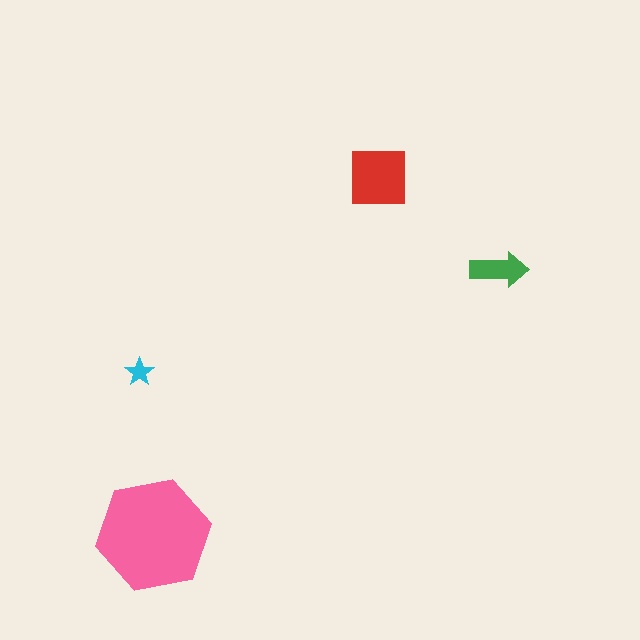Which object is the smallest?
The cyan star.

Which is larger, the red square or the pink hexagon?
The pink hexagon.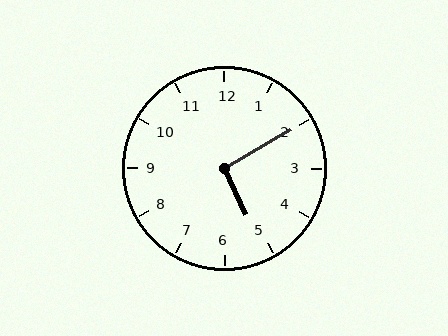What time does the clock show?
5:10.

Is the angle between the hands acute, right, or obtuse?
It is right.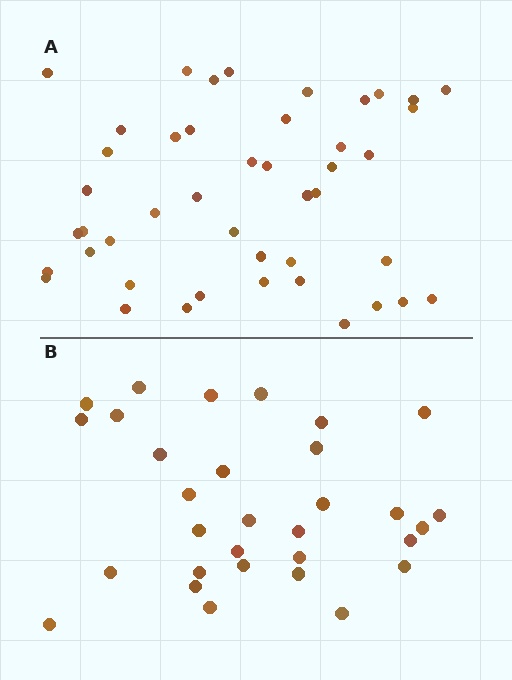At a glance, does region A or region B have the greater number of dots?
Region A (the top region) has more dots.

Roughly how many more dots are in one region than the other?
Region A has approximately 15 more dots than region B.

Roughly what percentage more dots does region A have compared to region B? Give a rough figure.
About 45% more.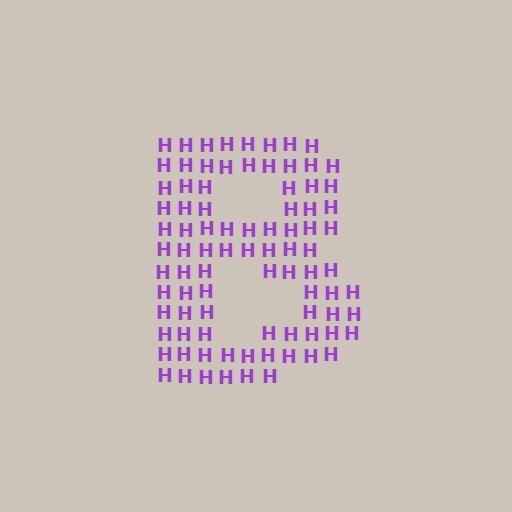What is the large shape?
The large shape is the letter B.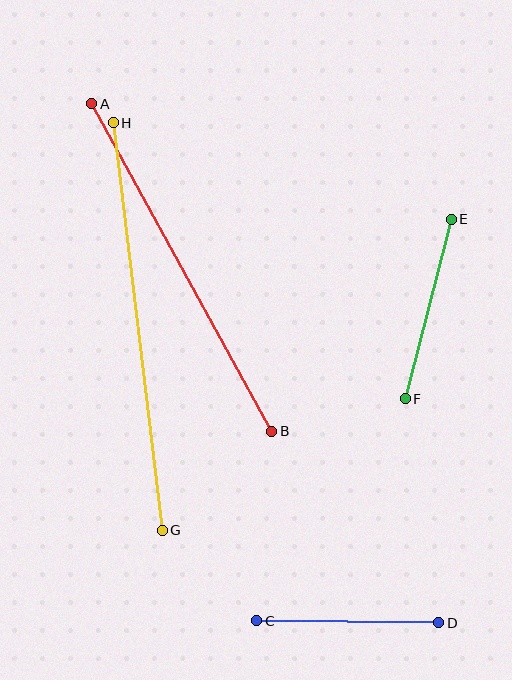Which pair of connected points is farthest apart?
Points G and H are farthest apart.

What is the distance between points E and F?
The distance is approximately 185 pixels.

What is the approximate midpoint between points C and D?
The midpoint is at approximately (348, 622) pixels.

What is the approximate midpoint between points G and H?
The midpoint is at approximately (138, 326) pixels.